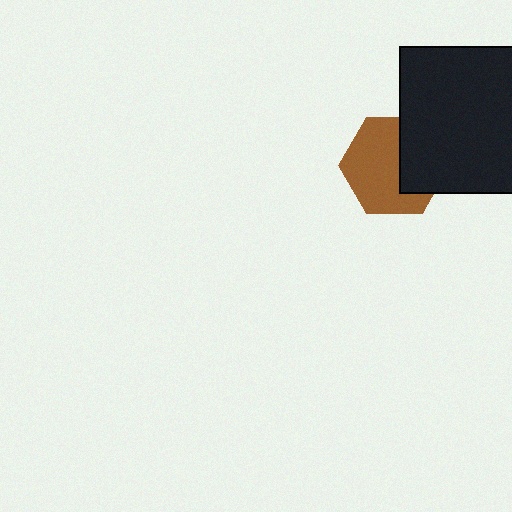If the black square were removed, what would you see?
You would see the complete brown hexagon.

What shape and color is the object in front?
The object in front is a black square.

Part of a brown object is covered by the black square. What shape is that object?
It is a hexagon.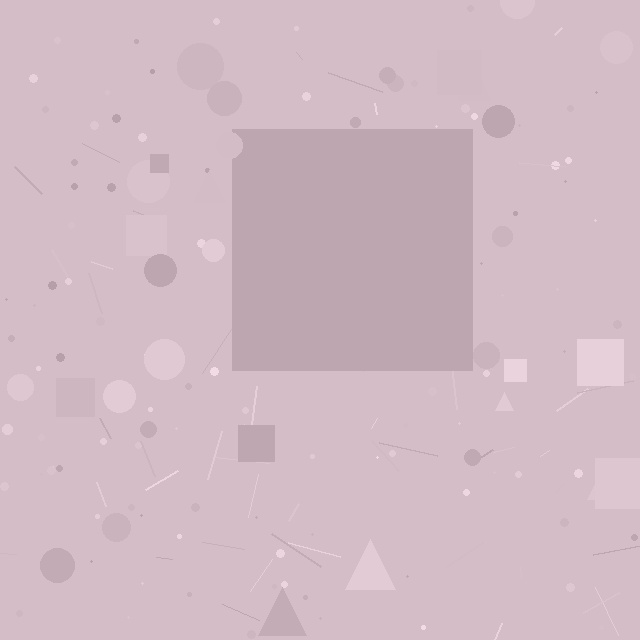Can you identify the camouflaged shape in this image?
The camouflaged shape is a square.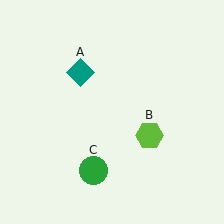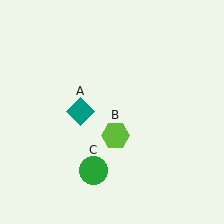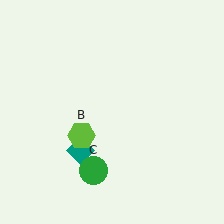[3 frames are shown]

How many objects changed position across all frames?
2 objects changed position: teal diamond (object A), lime hexagon (object B).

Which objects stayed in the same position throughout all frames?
Green circle (object C) remained stationary.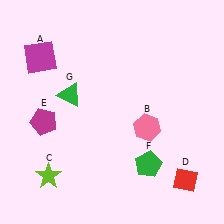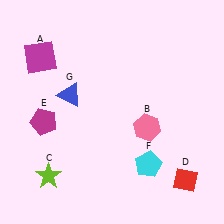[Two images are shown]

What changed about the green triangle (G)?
In Image 1, G is green. In Image 2, it changed to blue.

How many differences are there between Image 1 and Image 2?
There are 2 differences between the two images.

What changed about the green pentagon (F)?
In Image 1, F is green. In Image 2, it changed to cyan.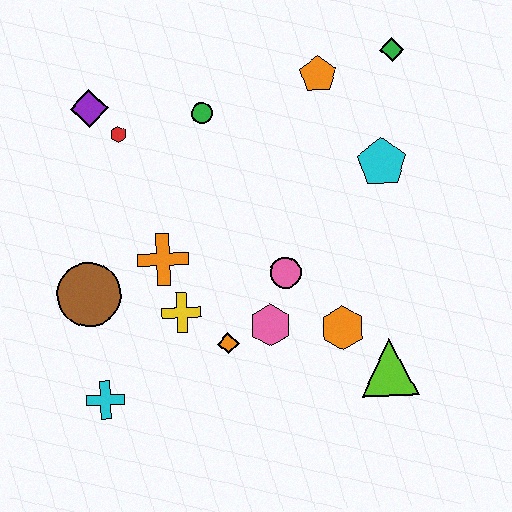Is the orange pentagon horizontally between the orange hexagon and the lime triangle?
No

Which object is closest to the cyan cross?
The brown circle is closest to the cyan cross.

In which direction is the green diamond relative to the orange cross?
The green diamond is to the right of the orange cross.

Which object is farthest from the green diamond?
The cyan cross is farthest from the green diamond.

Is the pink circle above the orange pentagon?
No